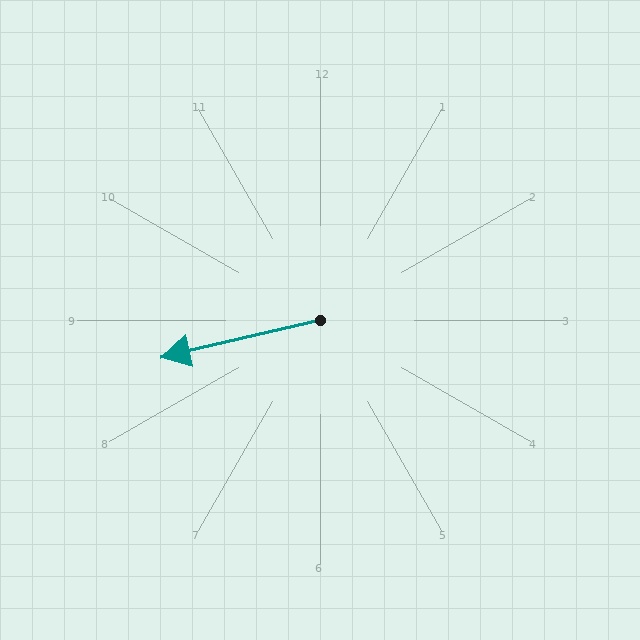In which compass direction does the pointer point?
West.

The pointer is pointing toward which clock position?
Roughly 9 o'clock.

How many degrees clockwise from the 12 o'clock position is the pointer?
Approximately 257 degrees.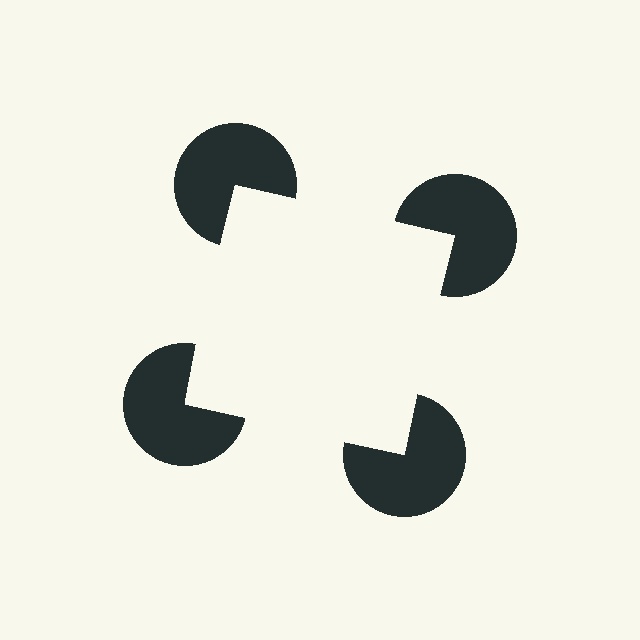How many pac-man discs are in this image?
There are 4 — one at each vertex of the illusory square.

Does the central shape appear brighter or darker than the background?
It typically appears slightly brighter than the background, even though no actual brightness change is drawn.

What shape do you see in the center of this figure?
An illusory square — its edges are inferred from the aligned wedge cuts in the pac-man discs, not physically drawn.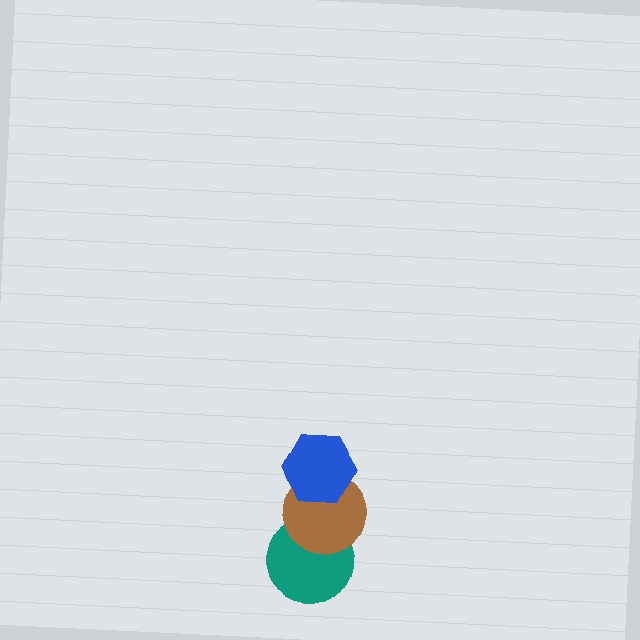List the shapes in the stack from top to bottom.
From top to bottom: the blue hexagon, the brown circle, the teal circle.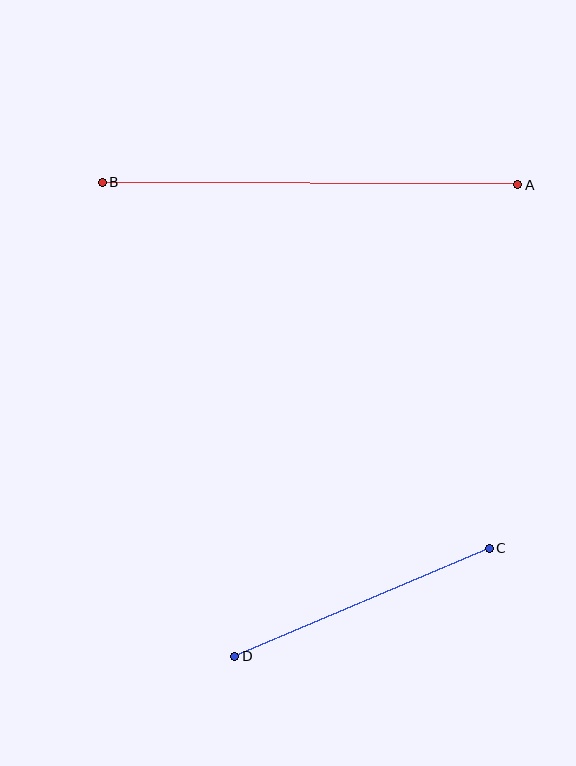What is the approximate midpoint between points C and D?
The midpoint is at approximately (362, 602) pixels.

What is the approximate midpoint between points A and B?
The midpoint is at approximately (310, 184) pixels.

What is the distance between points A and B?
The distance is approximately 415 pixels.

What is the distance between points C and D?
The distance is approximately 276 pixels.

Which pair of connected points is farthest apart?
Points A and B are farthest apart.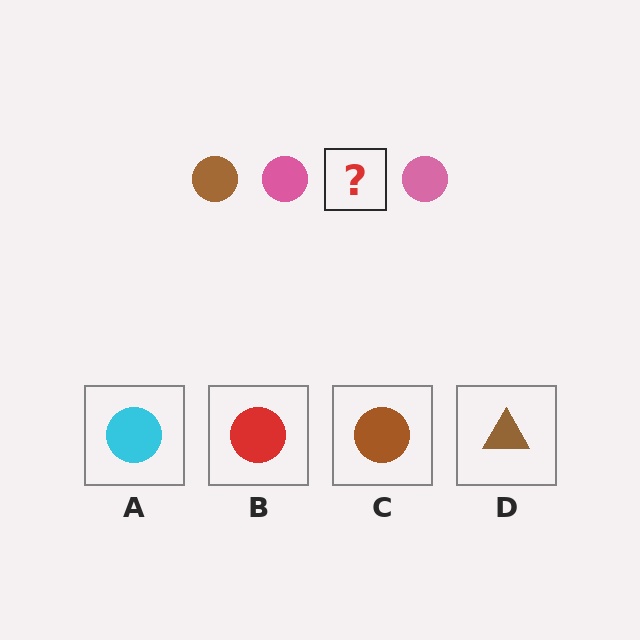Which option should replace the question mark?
Option C.